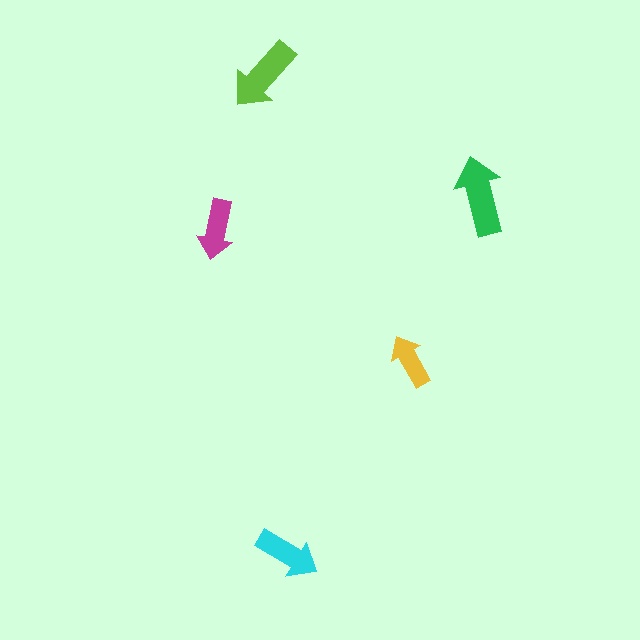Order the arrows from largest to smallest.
the green one, the lime one, the cyan one, the magenta one, the yellow one.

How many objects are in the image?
There are 5 objects in the image.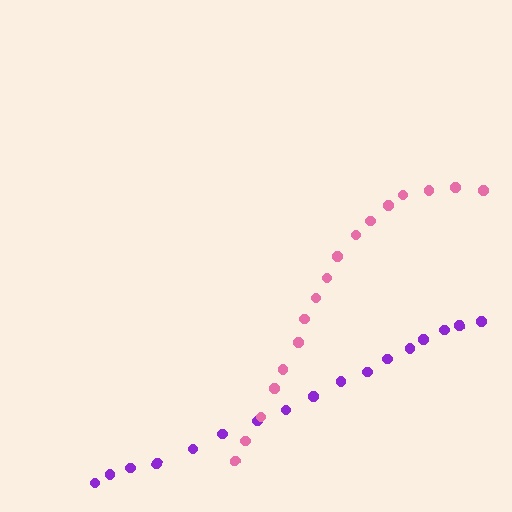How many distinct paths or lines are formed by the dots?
There are 2 distinct paths.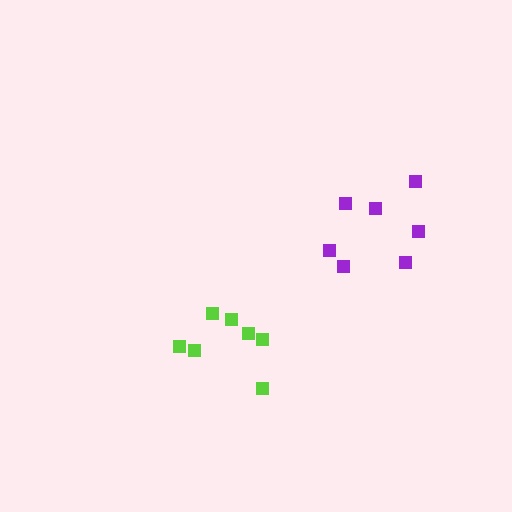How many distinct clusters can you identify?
There are 2 distinct clusters.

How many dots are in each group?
Group 1: 7 dots, Group 2: 7 dots (14 total).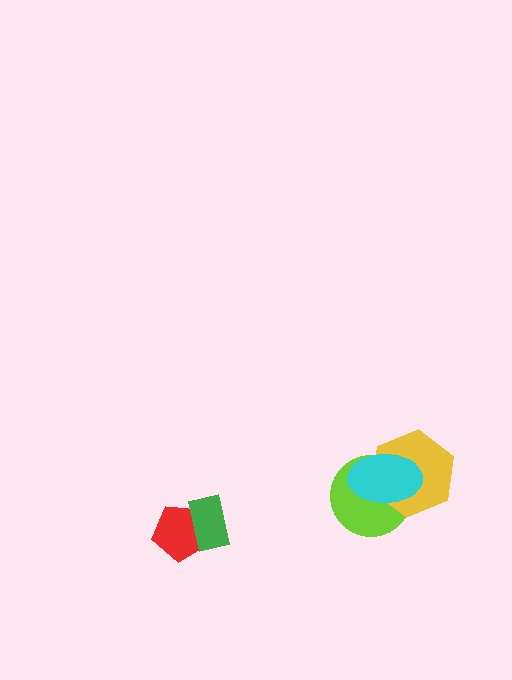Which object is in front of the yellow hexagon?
The cyan ellipse is in front of the yellow hexagon.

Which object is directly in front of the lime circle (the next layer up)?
The yellow hexagon is directly in front of the lime circle.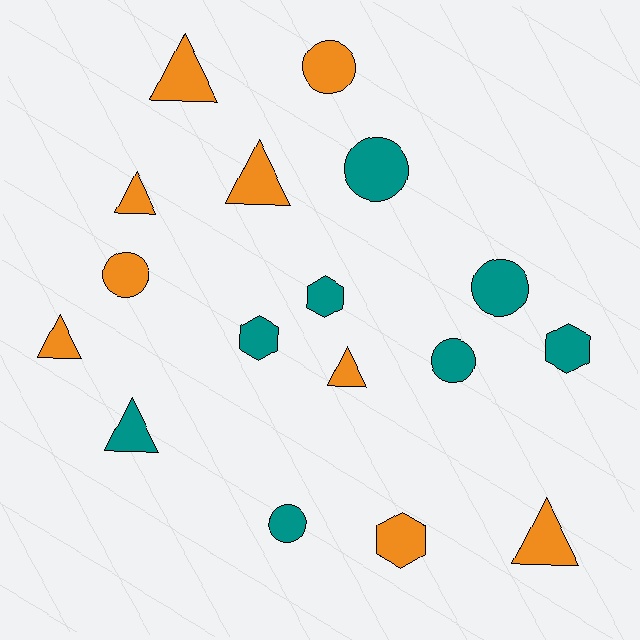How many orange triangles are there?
There are 6 orange triangles.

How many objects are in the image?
There are 17 objects.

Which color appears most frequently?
Orange, with 9 objects.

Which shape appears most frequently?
Triangle, with 7 objects.